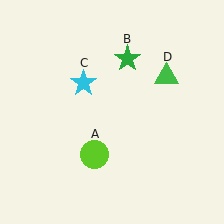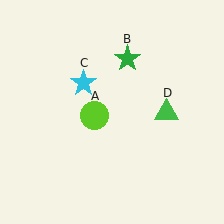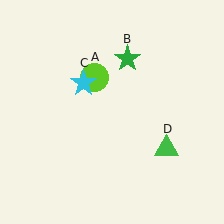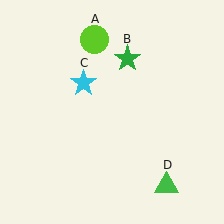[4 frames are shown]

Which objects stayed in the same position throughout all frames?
Green star (object B) and cyan star (object C) remained stationary.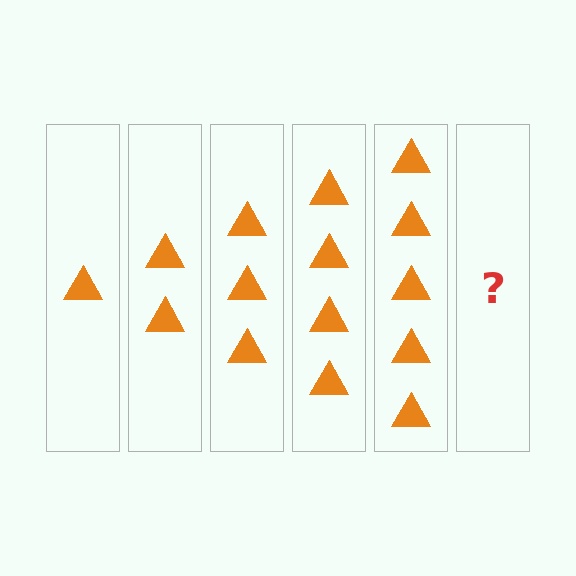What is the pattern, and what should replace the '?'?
The pattern is that each step adds one more triangle. The '?' should be 6 triangles.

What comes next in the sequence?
The next element should be 6 triangles.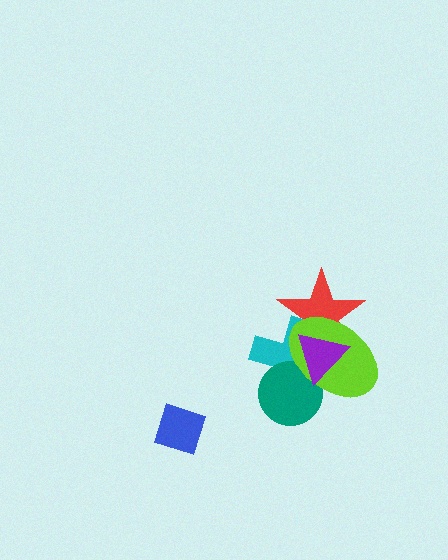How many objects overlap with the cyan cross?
4 objects overlap with the cyan cross.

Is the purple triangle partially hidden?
No, no other shape covers it.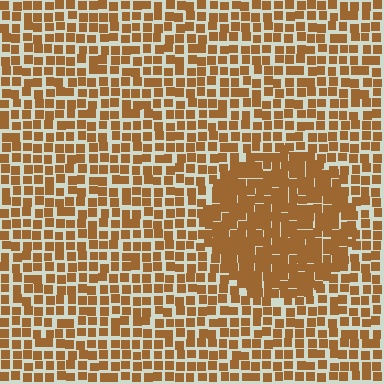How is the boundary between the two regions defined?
The boundary is defined by a change in element density (approximately 1.7x ratio). All elements are the same color, size, and shape.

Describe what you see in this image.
The image contains small brown elements arranged at two different densities. A circle-shaped region is visible where the elements are more densely packed than the surrounding area.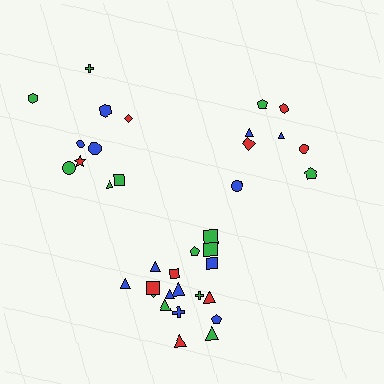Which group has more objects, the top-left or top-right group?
The top-left group.